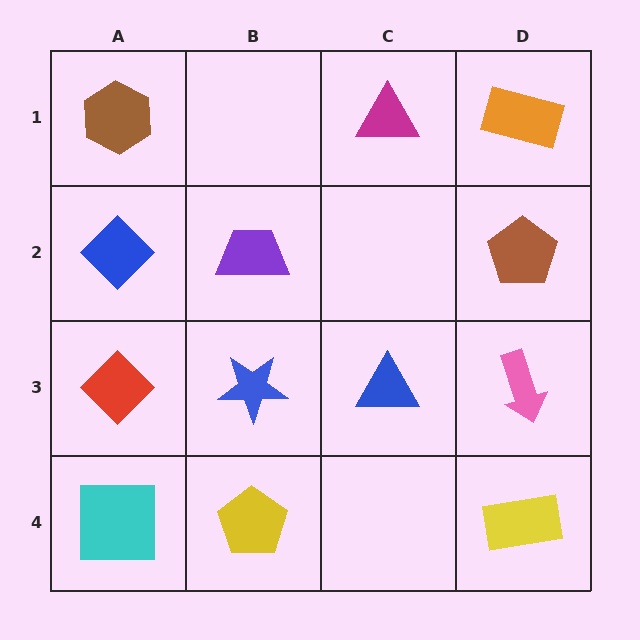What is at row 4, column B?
A yellow pentagon.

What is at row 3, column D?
A pink arrow.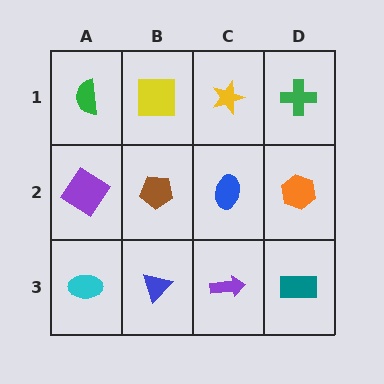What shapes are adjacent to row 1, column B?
A brown pentagon (row 2, column B), a green semicircle (row 1, column A), a yellow star (row 1, column C).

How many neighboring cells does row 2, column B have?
4.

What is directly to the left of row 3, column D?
A purple arrow.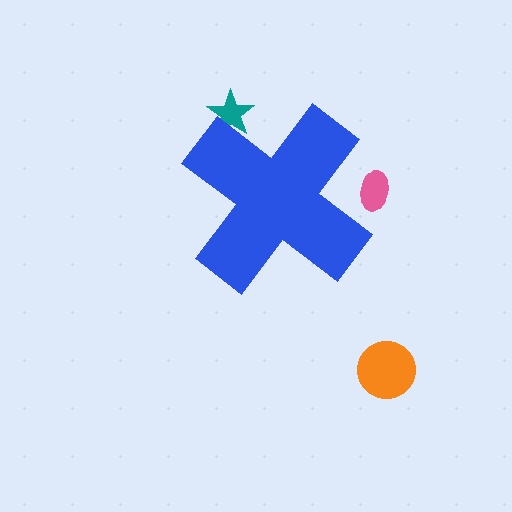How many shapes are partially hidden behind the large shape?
2 shapes are partially hidden.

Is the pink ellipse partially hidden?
Yes, the pink ellipse is partially hidden behind the blue cross.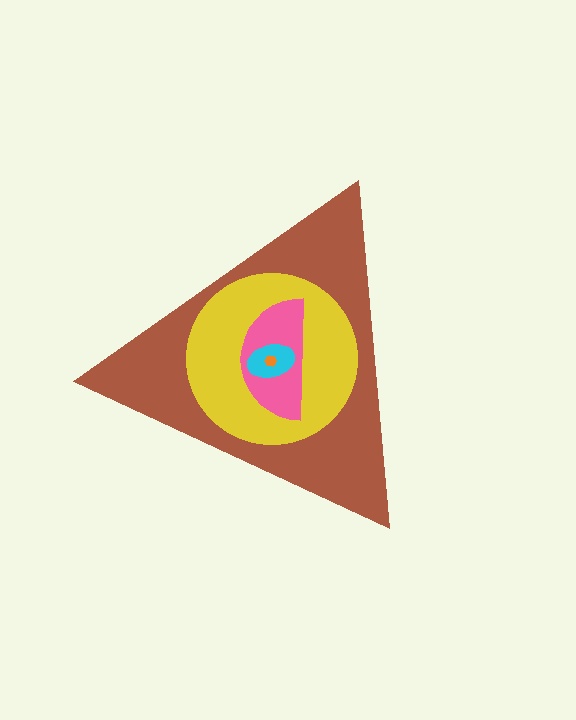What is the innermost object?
The orange hexagon.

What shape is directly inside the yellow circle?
The pink semicircle.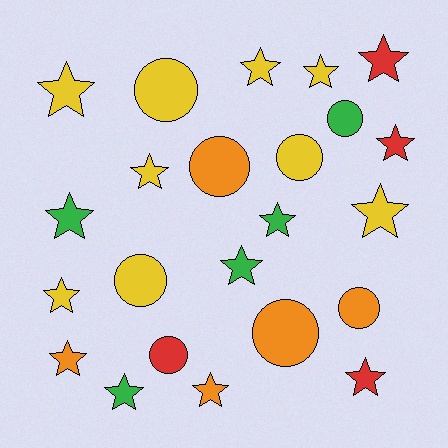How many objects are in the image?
There are 23 objects.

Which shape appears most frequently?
Star, with 15 objects.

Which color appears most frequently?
Yellow, with 9 objects.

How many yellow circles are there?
There are 3 yellow circles.